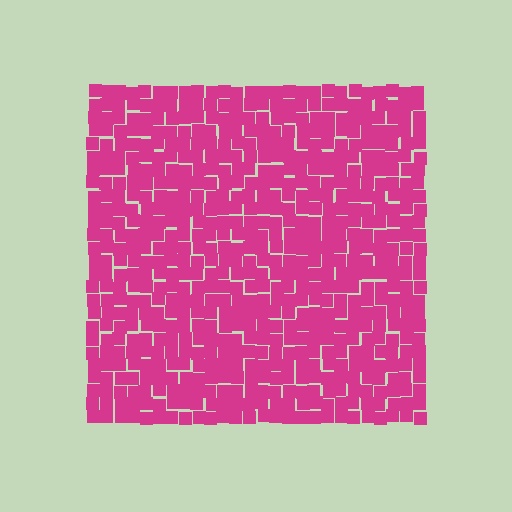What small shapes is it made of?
It is made of small squares.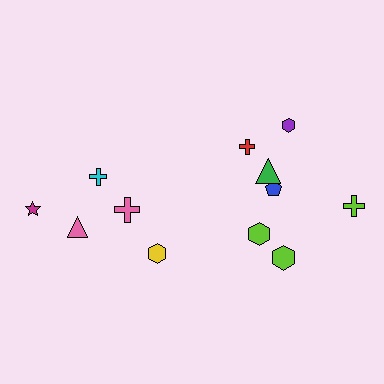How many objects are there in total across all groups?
There are 12 objects.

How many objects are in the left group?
There are 5 objects.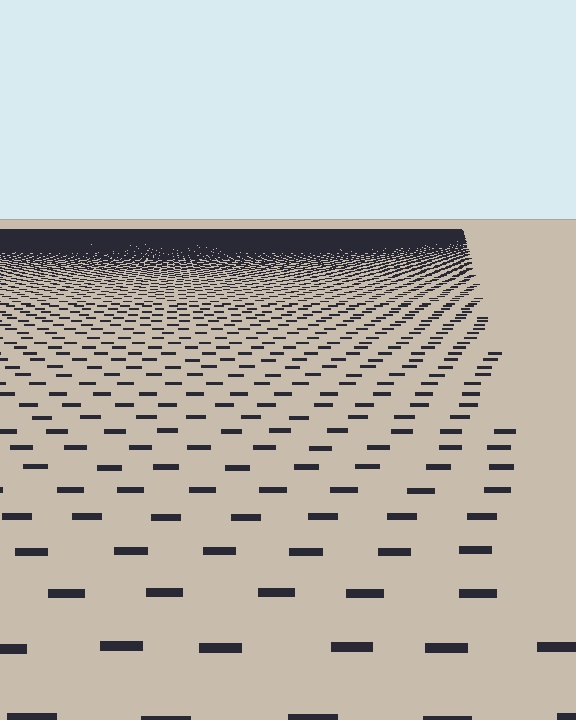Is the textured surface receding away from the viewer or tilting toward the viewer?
The surface is receding away from the viewer. Texture elements get smaller and denser toward the top.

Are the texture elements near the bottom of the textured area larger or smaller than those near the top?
Larger. Near the bottom, elements are closer to the viewer and appear at a bigger on-screen size.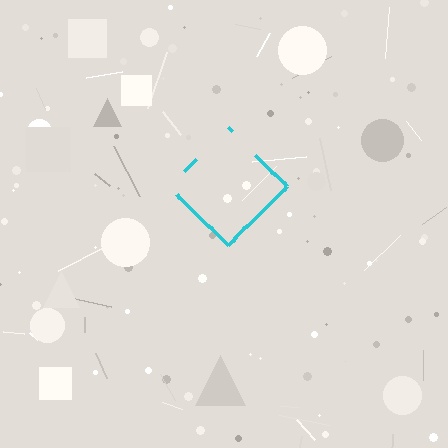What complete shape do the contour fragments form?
The contour fragments form a diamond.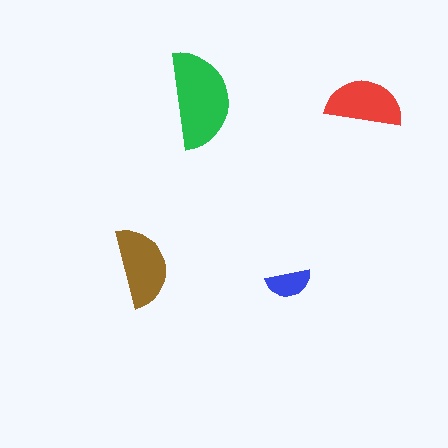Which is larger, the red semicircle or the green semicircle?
The green one.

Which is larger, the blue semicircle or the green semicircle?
The green one.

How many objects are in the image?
There are 4 objects in the image.